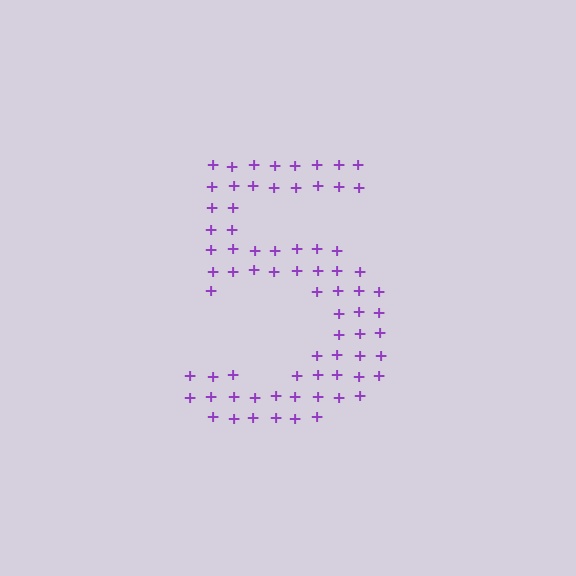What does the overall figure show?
The overall figure shows the digit 5.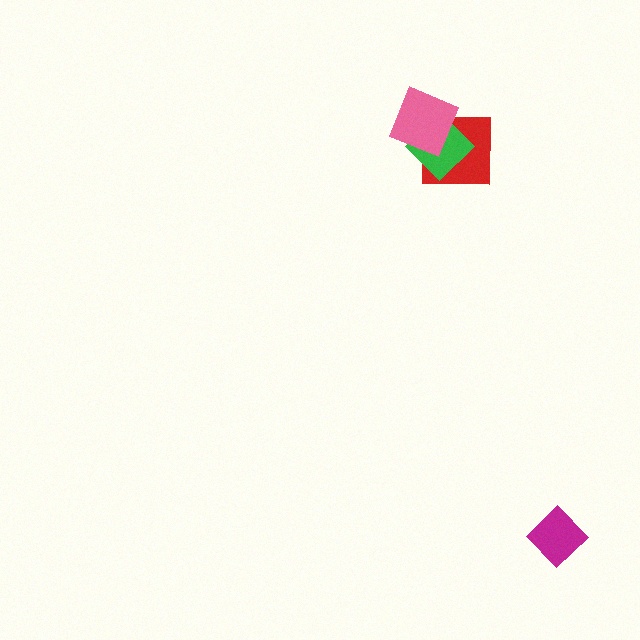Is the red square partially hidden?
Yes, it is partially covered by another shape.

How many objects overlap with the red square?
2 objects overlap with the red square.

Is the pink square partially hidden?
No, no other shape covers it.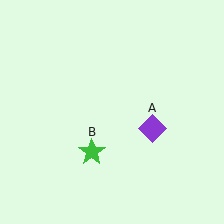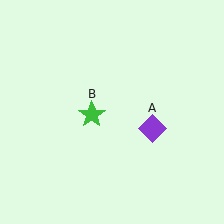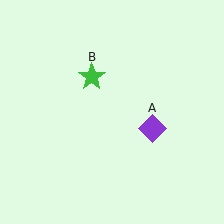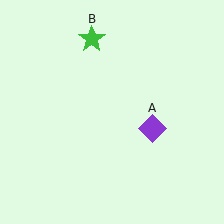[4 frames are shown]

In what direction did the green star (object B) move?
The green star (object B) moved up.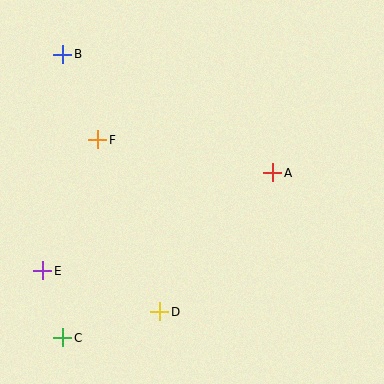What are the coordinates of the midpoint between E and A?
The midpoint between E and A is at (158, 222).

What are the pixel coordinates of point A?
Point A is at (273, 173).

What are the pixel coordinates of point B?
Point B is at (63, 54).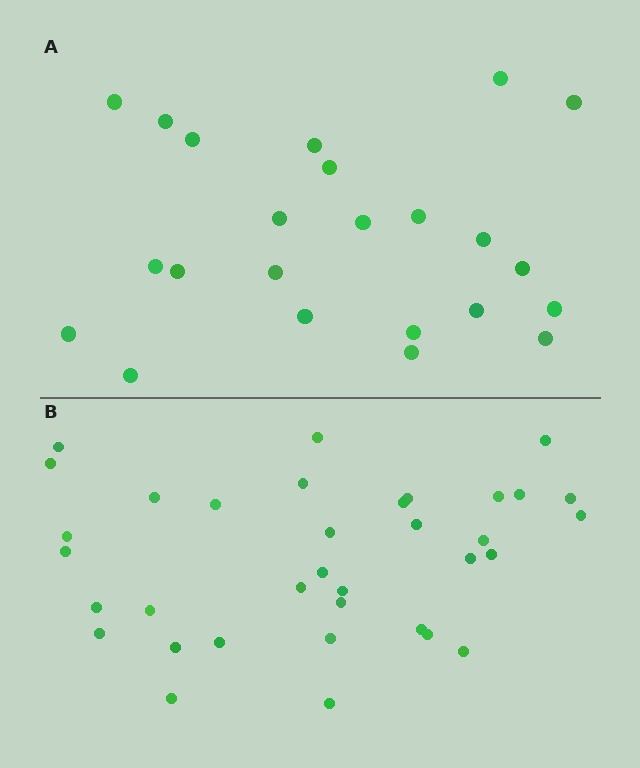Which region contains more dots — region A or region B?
Region B (the bottom region) has more dots.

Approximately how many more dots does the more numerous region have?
Region B has roughly 12 or so more dots than region A.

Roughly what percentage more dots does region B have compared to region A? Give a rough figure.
About 50% more.